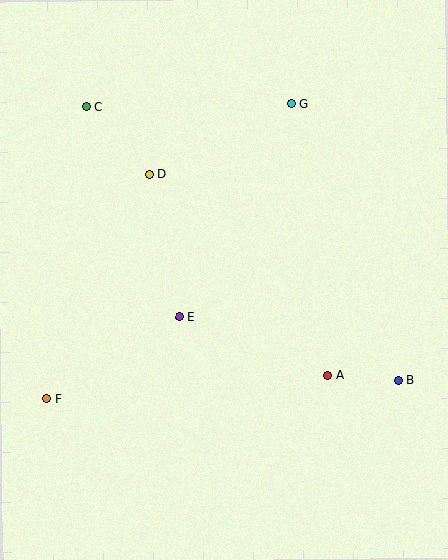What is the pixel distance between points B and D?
The distance between B and D is 323 pixels.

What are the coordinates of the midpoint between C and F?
The midpoint between C and F is at (67, 253).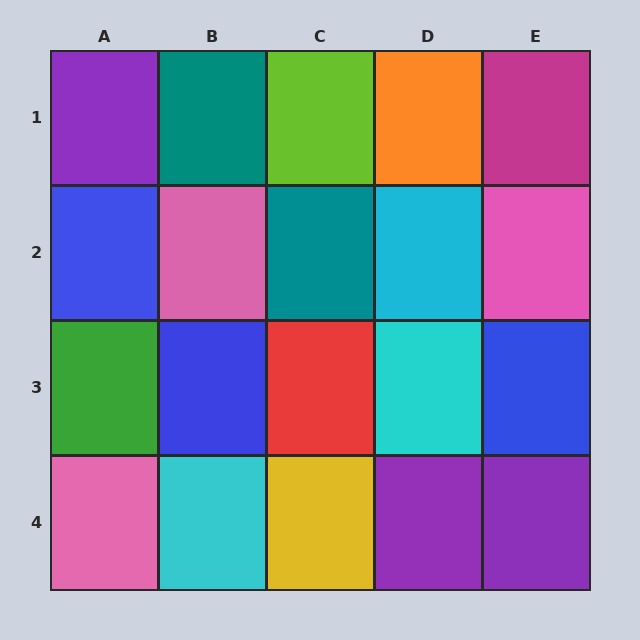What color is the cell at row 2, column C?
Teal.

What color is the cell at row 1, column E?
Magenta.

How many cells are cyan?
3 cells are cyan.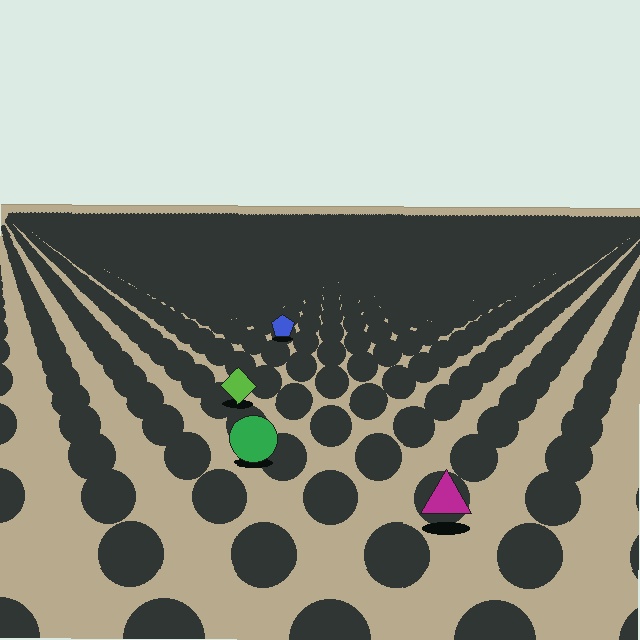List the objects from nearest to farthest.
From nearest to farthest: the magenta triangle, the green circle, the lime diamond, the blue pentagon.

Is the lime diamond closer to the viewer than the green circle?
No. The green circle is closer — you can tell from the texture gradient: the ground texture is coarser near it.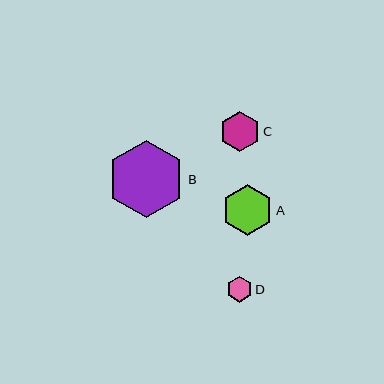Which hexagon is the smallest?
Hexagon D is the smallest with a size of approximately 26 pixels.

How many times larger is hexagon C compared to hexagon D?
Hexagon C is approximately 1.5 times the size of hexagon D.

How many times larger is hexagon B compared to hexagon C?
Hexagon B is approximately 1.9 times the size of hexagon C.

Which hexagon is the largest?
Hexagon B is the largest with a size of approximately 77 pixels.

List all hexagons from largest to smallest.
From largest to smallest: B, A, C, D.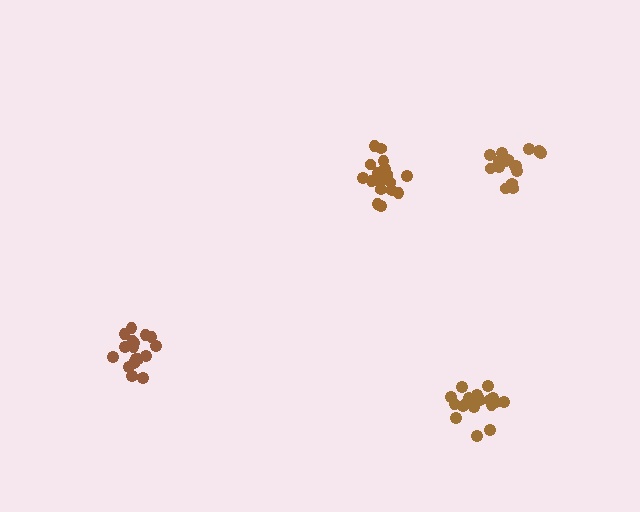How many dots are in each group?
Group 1: 16 dots, Group 2: 20 dots, Group 3: 18 dots, Group 4: 19 dots (73 total).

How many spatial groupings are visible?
There are 4 spatial groupings.